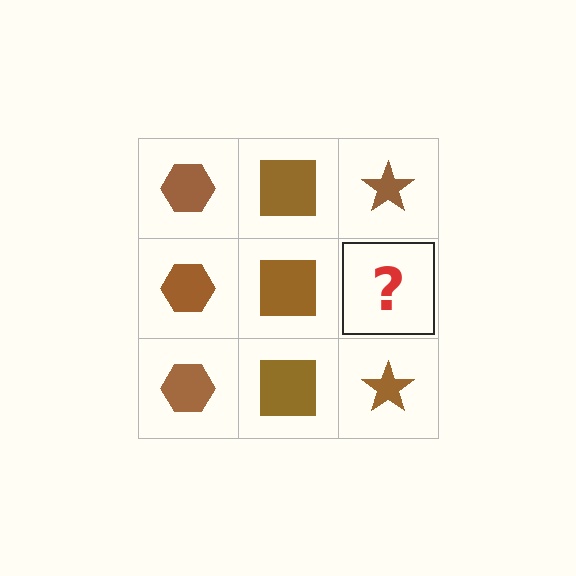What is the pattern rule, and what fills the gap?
The rule is that each column has a consistent shape. The gap should be filled with a brown star.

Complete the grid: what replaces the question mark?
The question mark should be replaced with a brown star.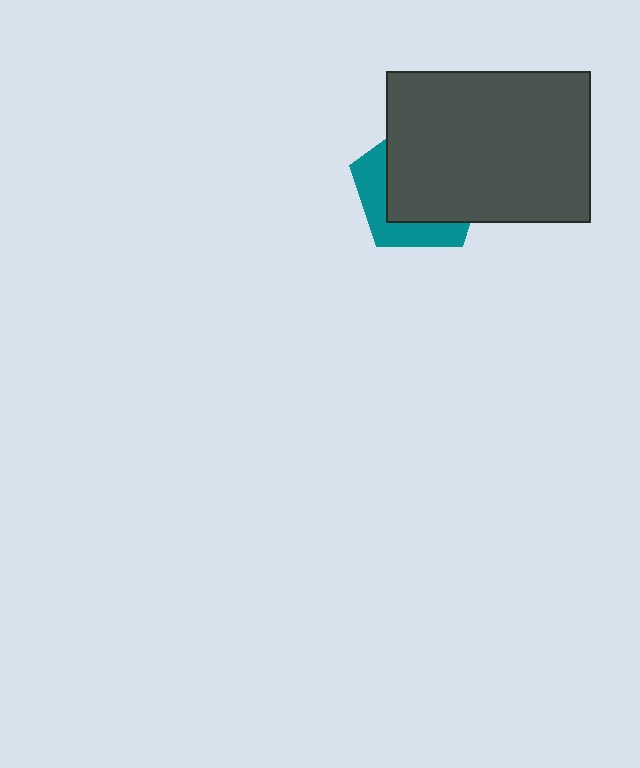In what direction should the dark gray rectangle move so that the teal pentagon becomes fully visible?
The dark gray rectangle should move toward the upper-right. That is the shortest direction to clear the overlap and leave the teal pentagon fully visible.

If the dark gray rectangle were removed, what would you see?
You would see the complete teal pentagon.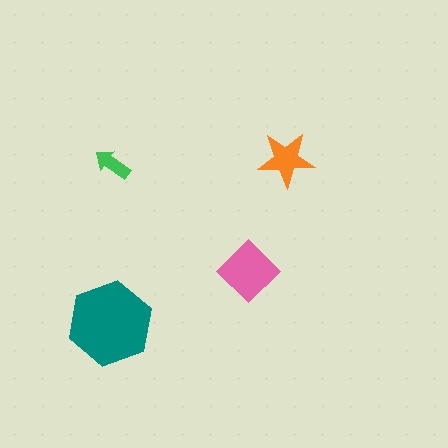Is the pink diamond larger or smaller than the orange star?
Larger.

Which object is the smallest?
The green arrow.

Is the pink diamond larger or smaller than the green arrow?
Larger.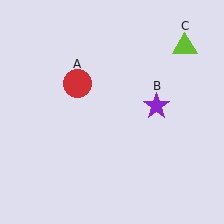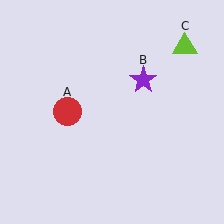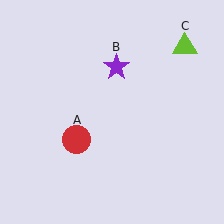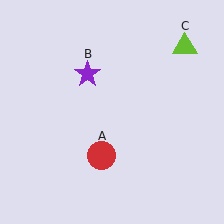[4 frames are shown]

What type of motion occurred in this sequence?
The red circle (object A), purple star (object B) rotated counterclockwise around the center of the scene.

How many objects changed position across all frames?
2 objects changed position: red circle (object A), purple star (object B).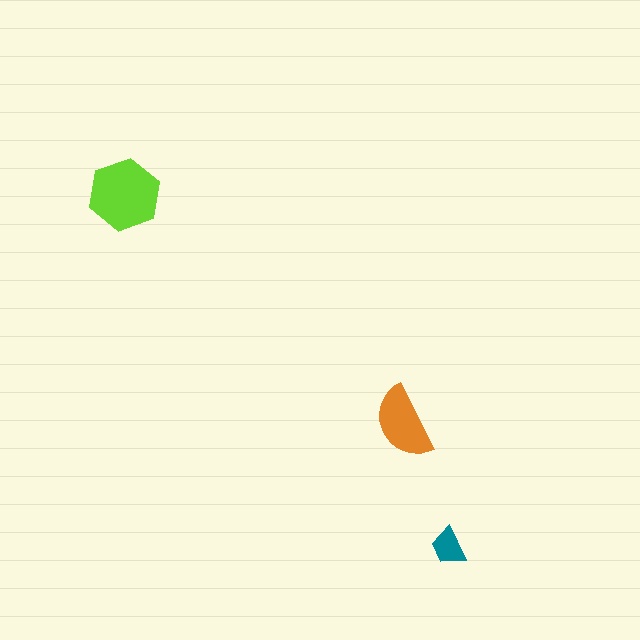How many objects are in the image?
There are 3 objects in the image.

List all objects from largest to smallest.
The lime hexagon, the orange semicircle, the teal trapezoid.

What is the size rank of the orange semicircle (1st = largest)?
2nd.